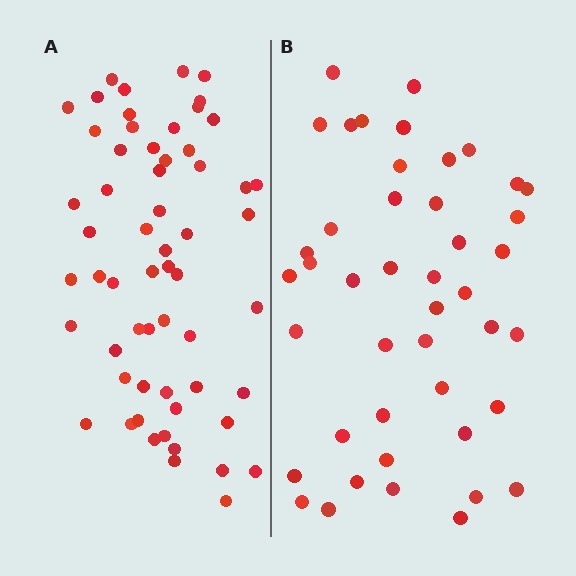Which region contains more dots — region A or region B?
Region A (the left region) has more dots.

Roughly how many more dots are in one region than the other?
Region A has approximately 15 more dots than region B.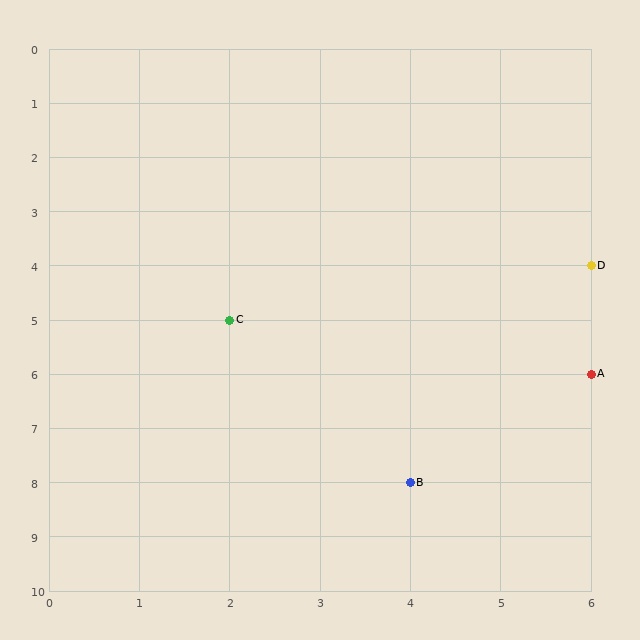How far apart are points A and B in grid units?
Points A and B are 2 columns and 2 rows apart (about 2.8 grid units diagonally).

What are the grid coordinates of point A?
Point A is at grid coordinates (6, 6).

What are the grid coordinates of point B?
Point B is at grid coordinates (4, 8).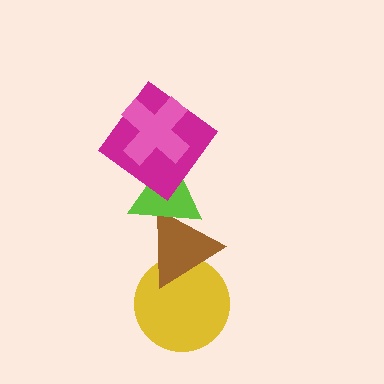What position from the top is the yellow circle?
The yellow circle is 5th from the top.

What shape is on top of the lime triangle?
The magenta diamond is on top of the lime triangle.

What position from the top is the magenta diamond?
The magenta diamond is 2nd from the top.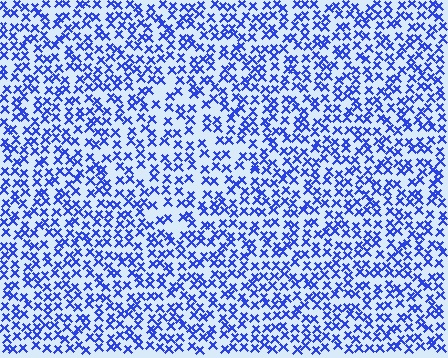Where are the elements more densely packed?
The elements are more densely packed outside the diamond boundary.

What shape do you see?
I see a diamond.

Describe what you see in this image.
The image contains small blue elements arranged at two different densities. A diamond-shaped region is visible where the elements are less densely packed than the surrounding area.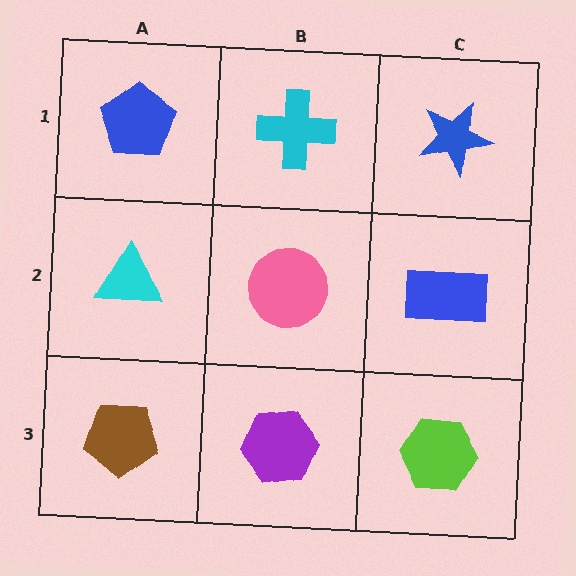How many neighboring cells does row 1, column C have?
2.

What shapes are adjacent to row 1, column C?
A blue rectangle (row 2, column C), a cyan cross (row 1, column B).